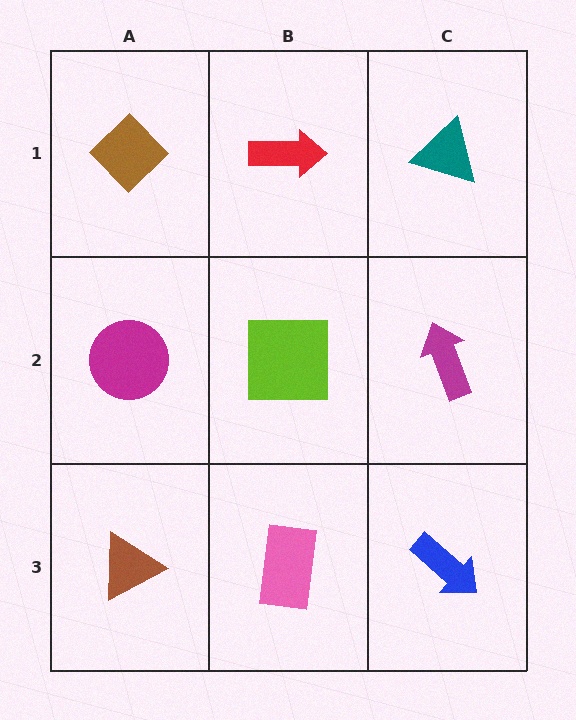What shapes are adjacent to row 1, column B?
A lime square (row 2, column B), a brown diamond (row 1, column A), a teal triangle (row 1, column C).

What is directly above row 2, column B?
A red arrow.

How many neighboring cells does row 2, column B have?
4.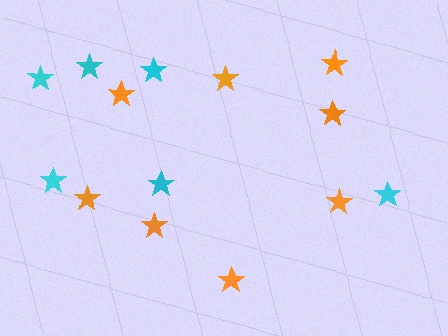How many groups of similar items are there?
There are 2 groups: one group of cyan stars (6) and one group of orange stars (8).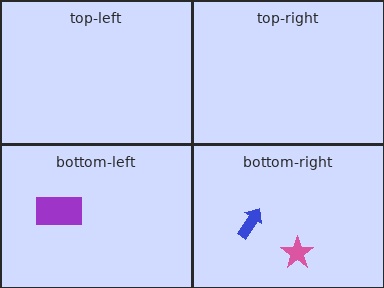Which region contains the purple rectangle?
The bottom-left region.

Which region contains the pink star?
The bottom-right region.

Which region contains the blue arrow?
The bottom-right region.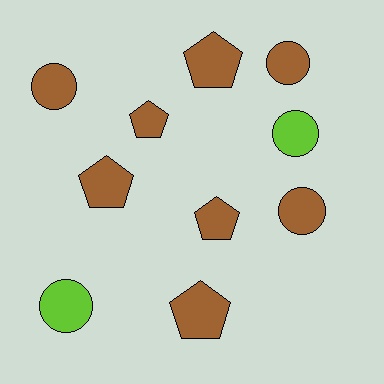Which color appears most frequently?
Brown, with 8 objects.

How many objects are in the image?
There are 10 objects.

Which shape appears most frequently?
Circle, with 5 objects.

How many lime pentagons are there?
There are no lime pentagons.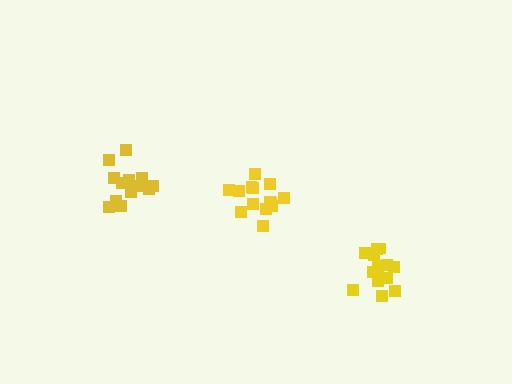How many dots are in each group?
Group 1: 14 dots, Group 2: 16 dots, Group 3: 14 dots (44 total).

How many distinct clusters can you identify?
There are 3 distinct clusters.